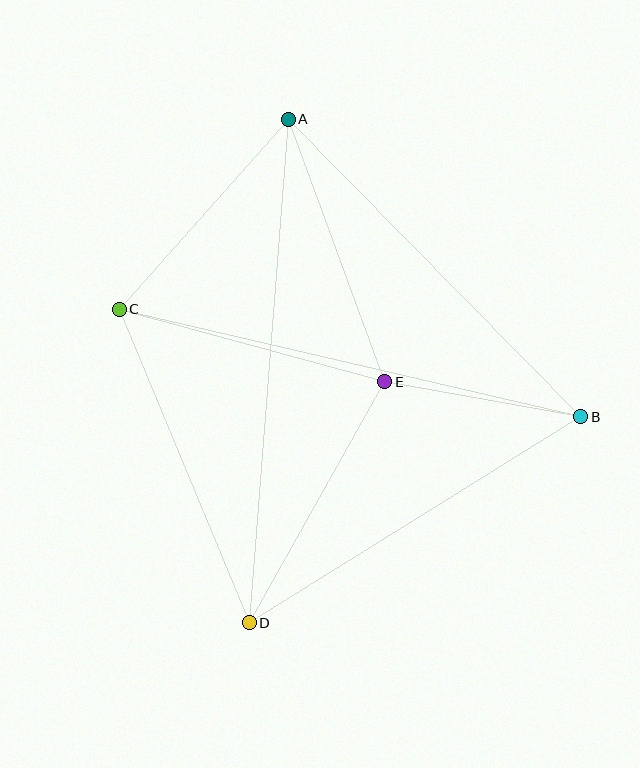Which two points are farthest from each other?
Points A and D are farthest from each other.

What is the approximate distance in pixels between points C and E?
The distance between C and E is approximately 275 pixels.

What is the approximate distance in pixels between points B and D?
The distance between B and D is approximately 390 pixels.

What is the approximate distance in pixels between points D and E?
The distance between D and E is approximately 277 pixels.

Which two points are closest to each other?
Points B and E are closest to each other.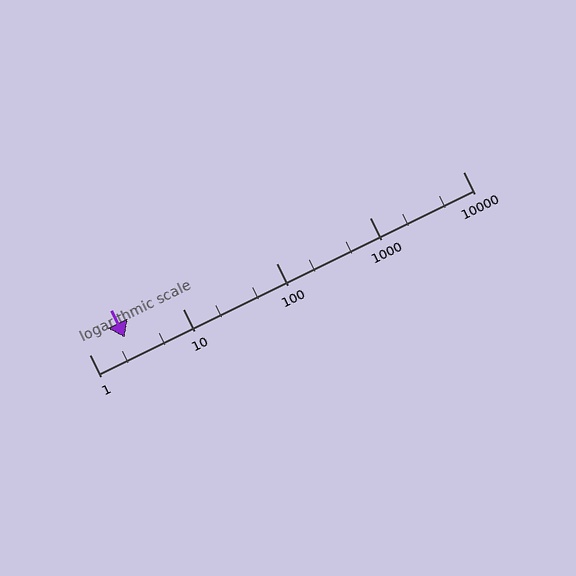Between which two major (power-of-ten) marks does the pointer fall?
The pointer is between 1 and 10.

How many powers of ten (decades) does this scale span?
The scale spans 4 decades, from 1 to 10000.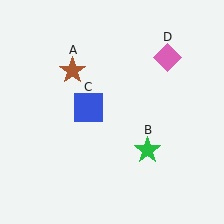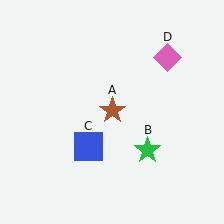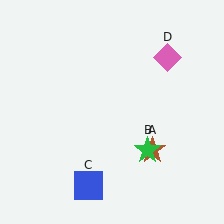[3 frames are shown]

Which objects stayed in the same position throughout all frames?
Green star (object B) and pink diamond (object D) remained stationary.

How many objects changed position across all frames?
2 objects changed position: brown star (object A), blue square (object C).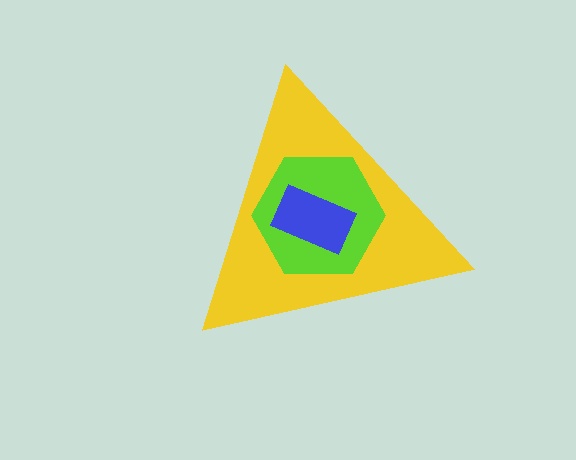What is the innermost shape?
The blue rectangle.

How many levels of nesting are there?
3.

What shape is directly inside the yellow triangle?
The lime hexagon.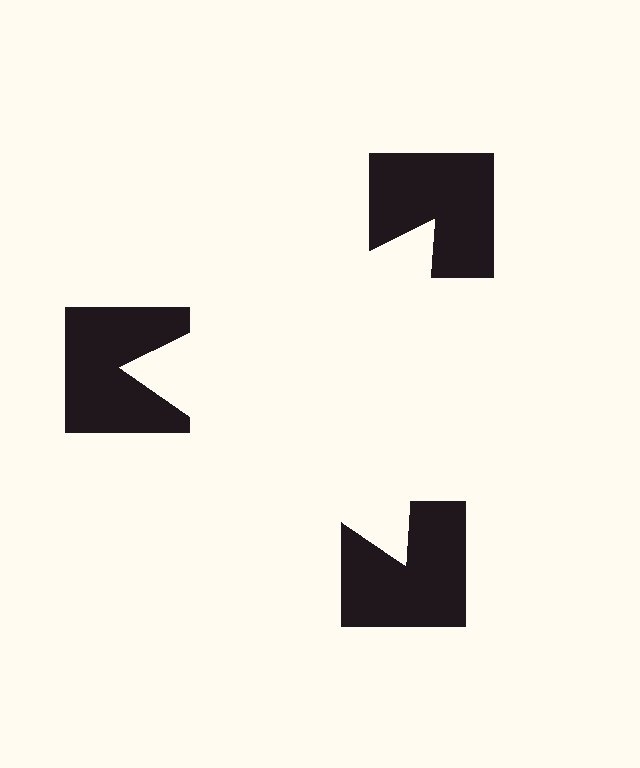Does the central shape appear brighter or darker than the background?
It typically appears slightly brighter than the background, even though no actual brightness change is drawn.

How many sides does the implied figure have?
3 sides.